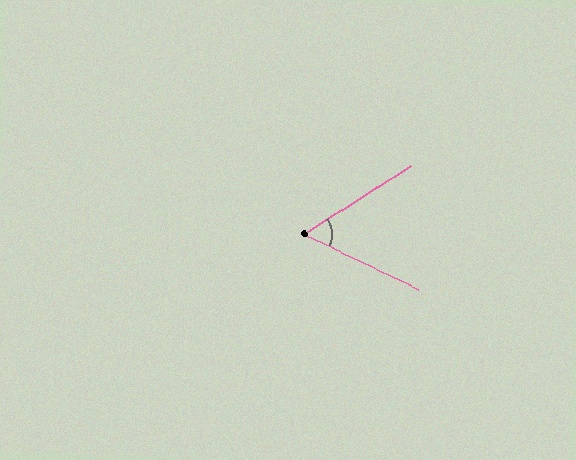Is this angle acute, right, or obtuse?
It is acute.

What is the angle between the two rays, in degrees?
Approximately 58 degrees.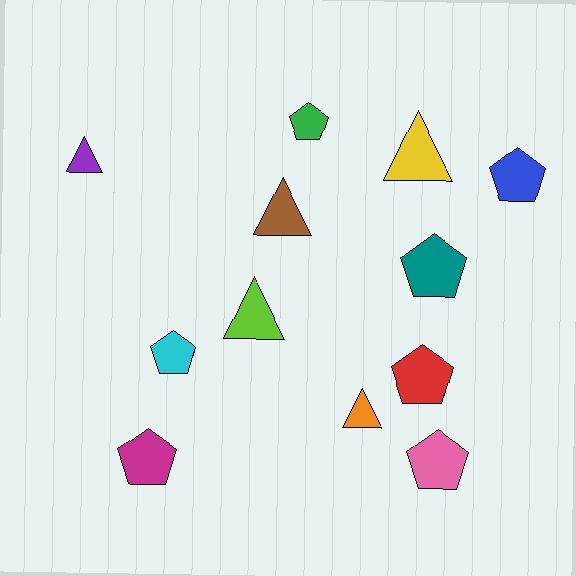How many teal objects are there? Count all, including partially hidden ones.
There is 1 teal object.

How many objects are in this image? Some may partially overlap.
There are 12 objects.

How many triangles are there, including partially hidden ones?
There are 5 triangles.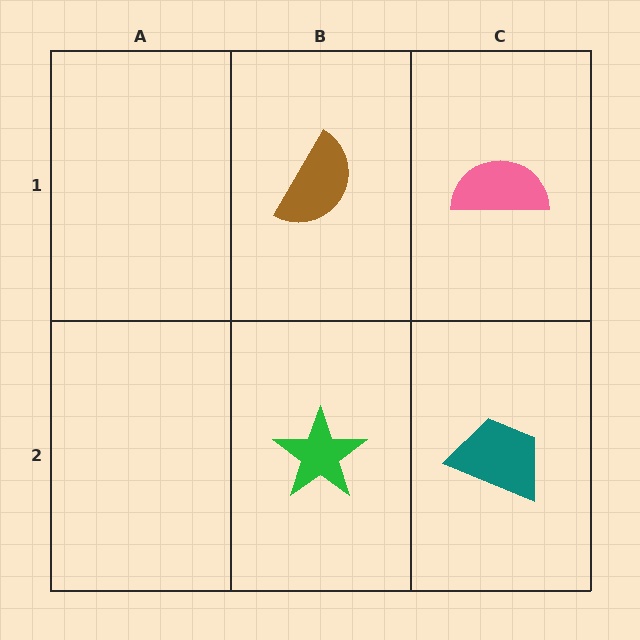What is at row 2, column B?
A green star.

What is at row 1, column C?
A pink semicircle.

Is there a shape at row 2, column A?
No, that cell is empty.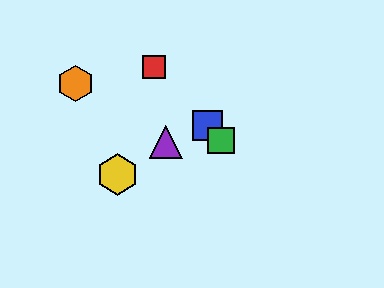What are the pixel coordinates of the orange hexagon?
The orange hexagon is at (76, 84).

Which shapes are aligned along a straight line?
The red square, the blue square, the green square are aligned along a straight line.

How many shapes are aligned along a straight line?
3 shapes (the red square, the blue square, the green square) are aligned along a straight line.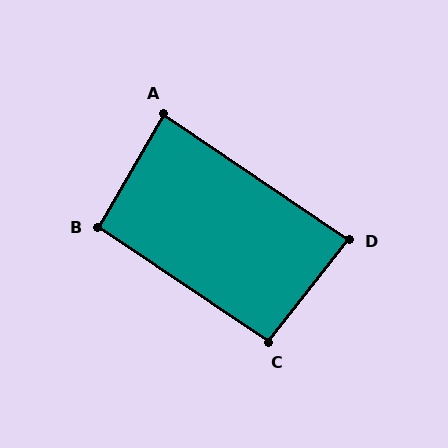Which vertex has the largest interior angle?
C, at approximately 94 degrees.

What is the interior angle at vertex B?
Approximately 94 degrees (approximately right).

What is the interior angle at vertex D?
Approximately 86 degrees (approximately right).